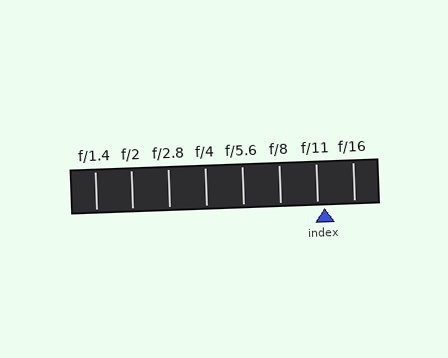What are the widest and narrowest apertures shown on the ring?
The widest aperture shown is f/1.4 and the narrowest is f/16.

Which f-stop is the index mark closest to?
The index mark is closest to f/11.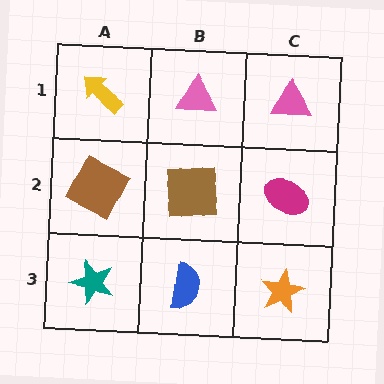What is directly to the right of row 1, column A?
A pink triangle.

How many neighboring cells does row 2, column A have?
3.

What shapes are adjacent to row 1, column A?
A brown square (row 2, column A), a pink triangle (row 1, column B).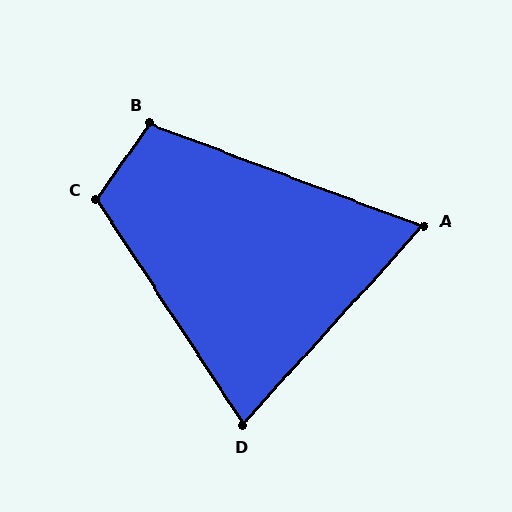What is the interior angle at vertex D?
Approximately 75 degrees (acute).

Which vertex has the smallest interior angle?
A, at approximately 68 degrees.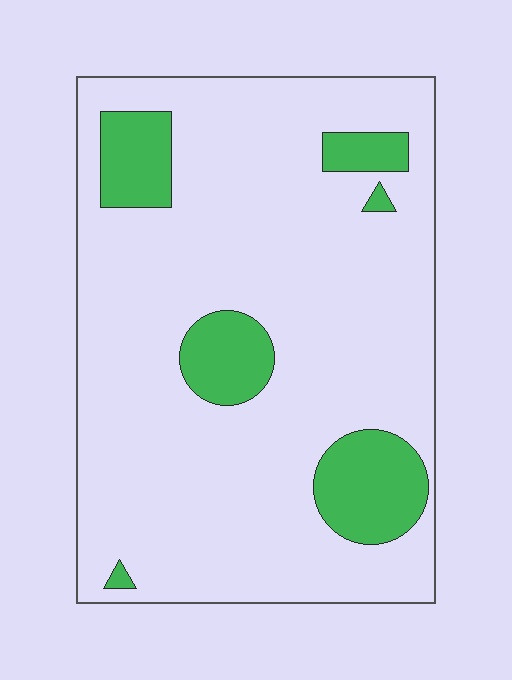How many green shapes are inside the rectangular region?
6.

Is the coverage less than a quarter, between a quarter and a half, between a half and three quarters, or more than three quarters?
Less than a quarter.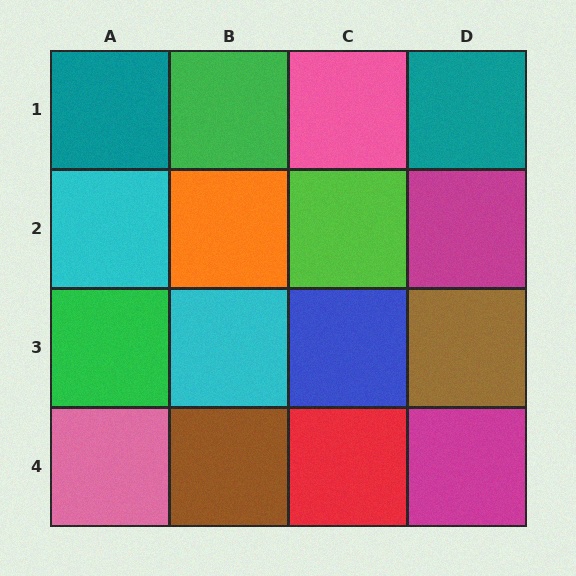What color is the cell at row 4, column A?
Pink.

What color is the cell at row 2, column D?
Magenta.